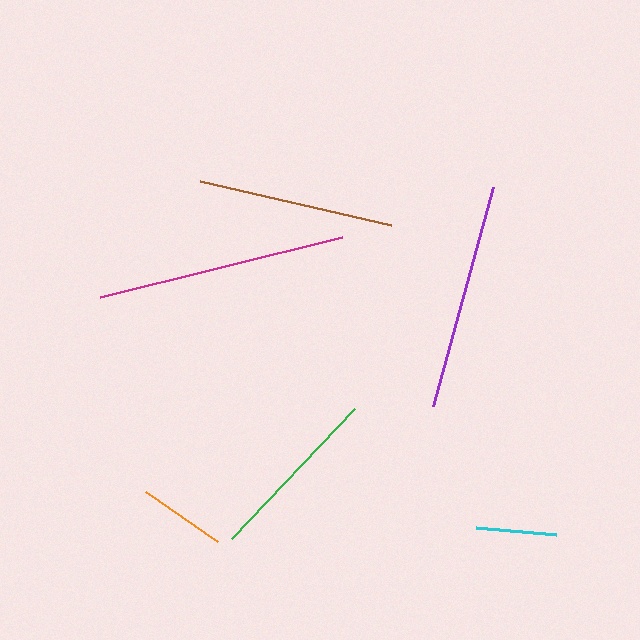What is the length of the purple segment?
The purple segment is approximately 227 pixels long.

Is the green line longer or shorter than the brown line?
The brown line is longer than the green line.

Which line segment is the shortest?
The cyan line is the shortest at approximately 81 pixels.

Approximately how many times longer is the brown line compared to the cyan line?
The brown line is approximately 2.4 times the length of the cyan line.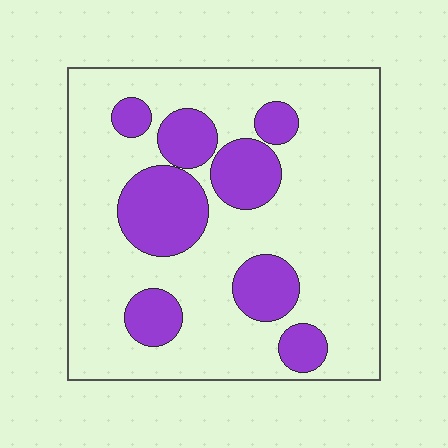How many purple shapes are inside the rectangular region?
8.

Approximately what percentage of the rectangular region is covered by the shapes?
Approximately 25%.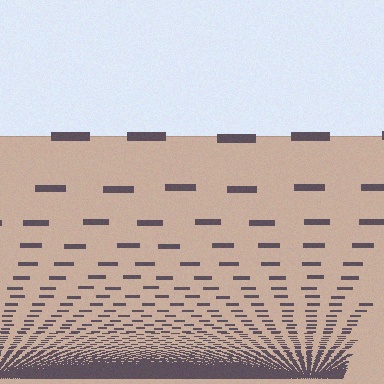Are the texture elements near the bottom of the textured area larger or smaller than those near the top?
Smaller. The gradient is inverted — elements near the bottom are smaller and denser.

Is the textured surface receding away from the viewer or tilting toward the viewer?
The surface appears to tilt toward the viewer. Texture elements get larger and sparser toward the top.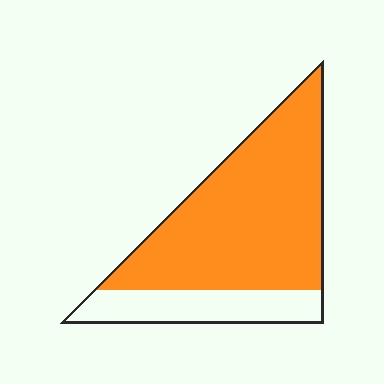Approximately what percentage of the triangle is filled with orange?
Approximately 75%.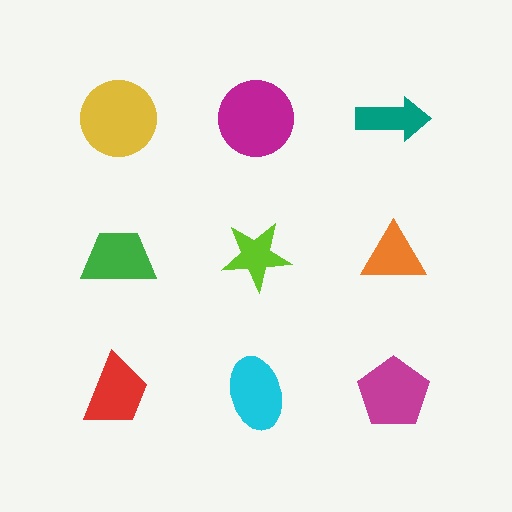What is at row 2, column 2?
A lime star.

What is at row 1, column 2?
A magenta circle.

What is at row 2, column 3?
An orange triangle.